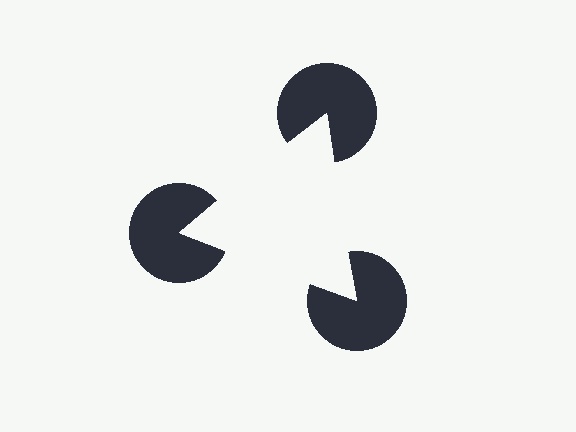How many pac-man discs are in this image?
There are 3 — one at each vertex of the illusory triangle.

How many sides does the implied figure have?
3 sides.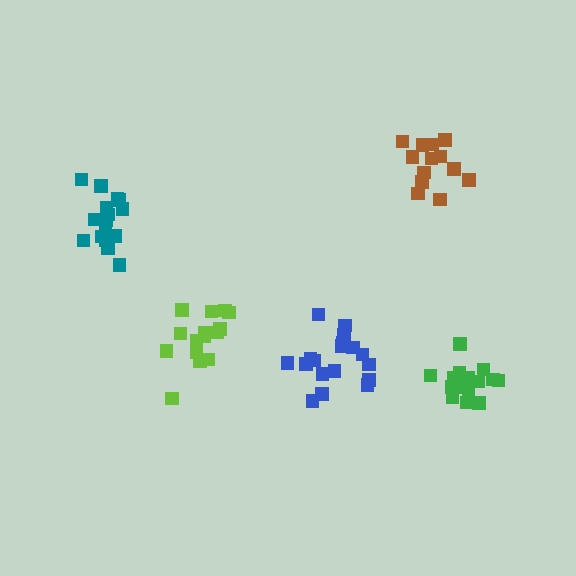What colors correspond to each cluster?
The clusters are colored: blue, green, teal, brown, lime.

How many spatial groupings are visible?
There are 5 spatial groupings.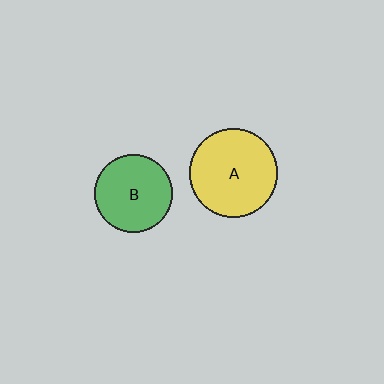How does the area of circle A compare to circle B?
Approximately 1.3 times.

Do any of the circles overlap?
No, none of the circles overlap.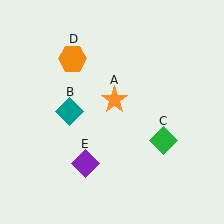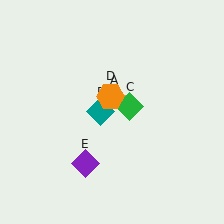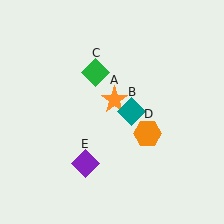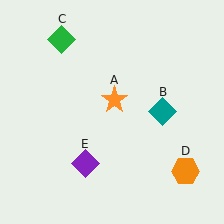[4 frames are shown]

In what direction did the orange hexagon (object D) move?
The orange hexagon (object D) moved down and to the right.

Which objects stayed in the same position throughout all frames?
Orange star (object A) and purple diamond (object E) remained stationary.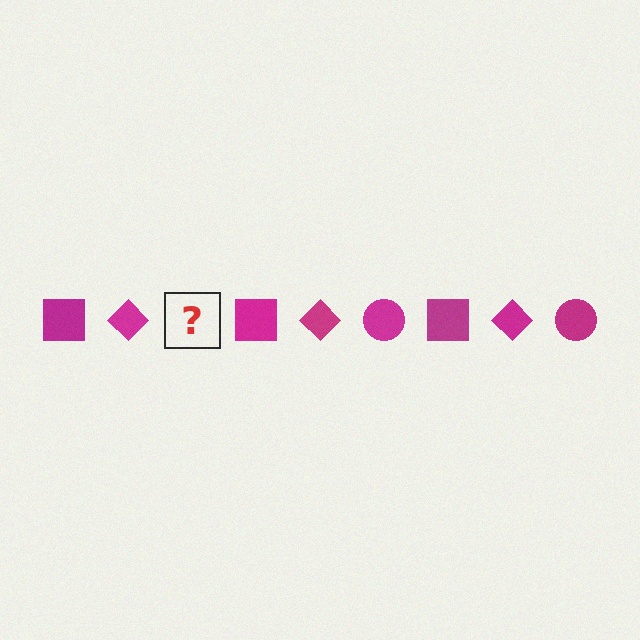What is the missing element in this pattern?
The missing element is a magenta circle.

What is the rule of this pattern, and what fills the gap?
The rule is that the pattern cycles through square, diamond, circle shapes in magenta. The gap should be filled with a magenta circle.